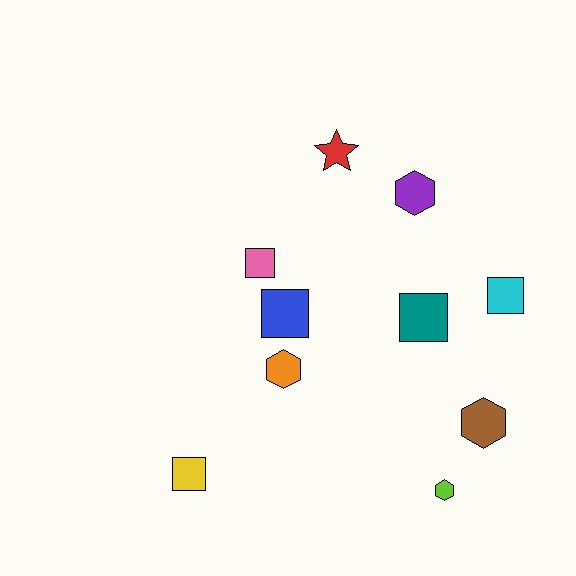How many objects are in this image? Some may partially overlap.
There are 10 objects.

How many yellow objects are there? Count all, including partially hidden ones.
There is 1 yellow object.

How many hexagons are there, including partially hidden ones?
There are 4 hexagons.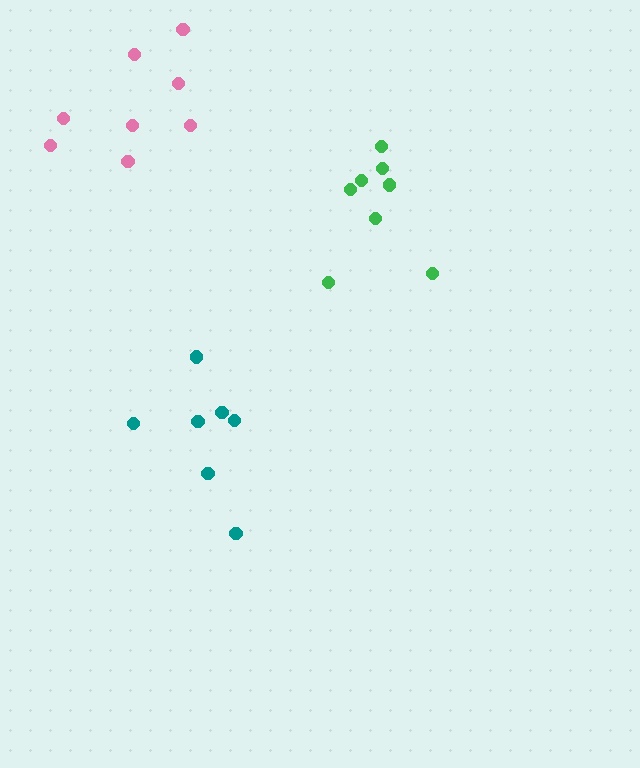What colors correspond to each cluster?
The clusters are colored: green, teal, pink.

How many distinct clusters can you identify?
There are 3 distinct clusters.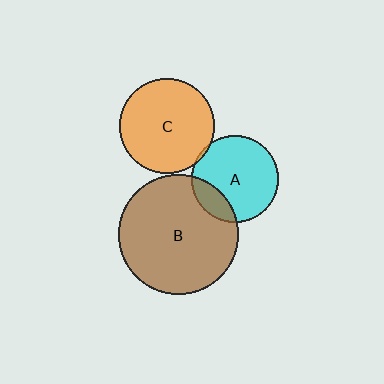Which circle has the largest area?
Circle B (brown).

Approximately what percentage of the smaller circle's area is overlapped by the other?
Approximately 5%.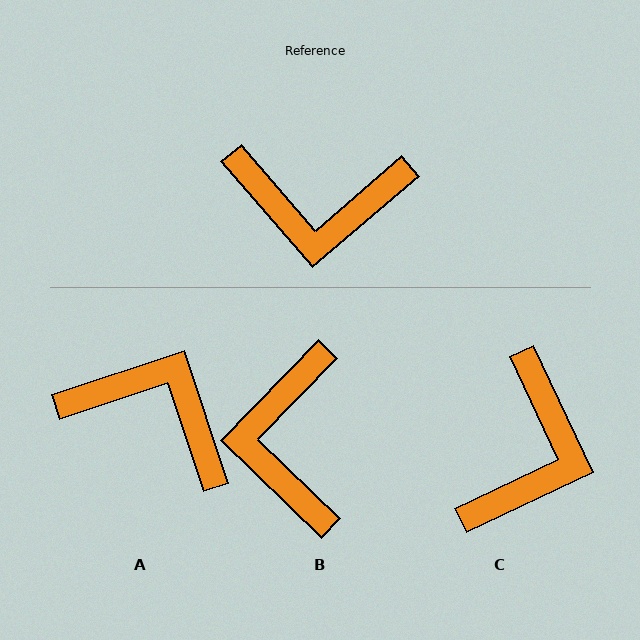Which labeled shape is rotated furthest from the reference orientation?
A, about 158 degrees away.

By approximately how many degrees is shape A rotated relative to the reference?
Approximately 158 degrees counter-clockwise.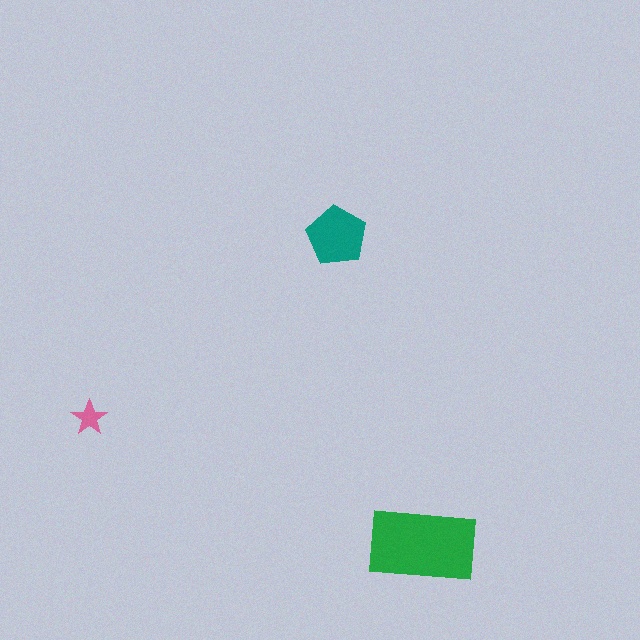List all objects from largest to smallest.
The green rectangle, the teal pentagon, the pink star.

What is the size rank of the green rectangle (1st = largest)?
1st.